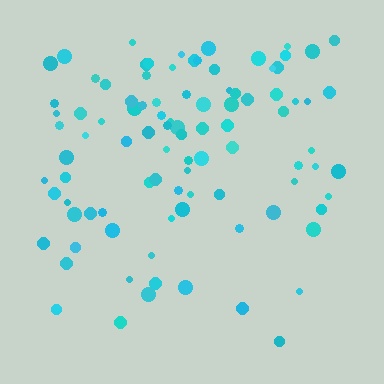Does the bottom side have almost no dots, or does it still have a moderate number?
Still a moderate number, just noticeably fewer than the top.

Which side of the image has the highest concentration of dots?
The top.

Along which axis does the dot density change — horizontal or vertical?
Vertical.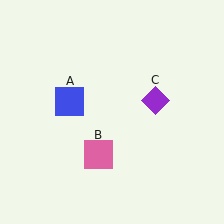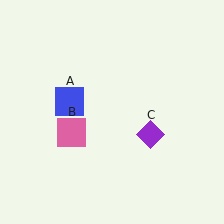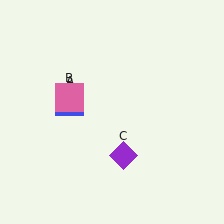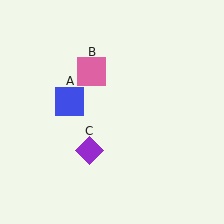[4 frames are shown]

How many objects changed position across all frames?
2 objects changed position: pink square (object B), purple diamond (object C).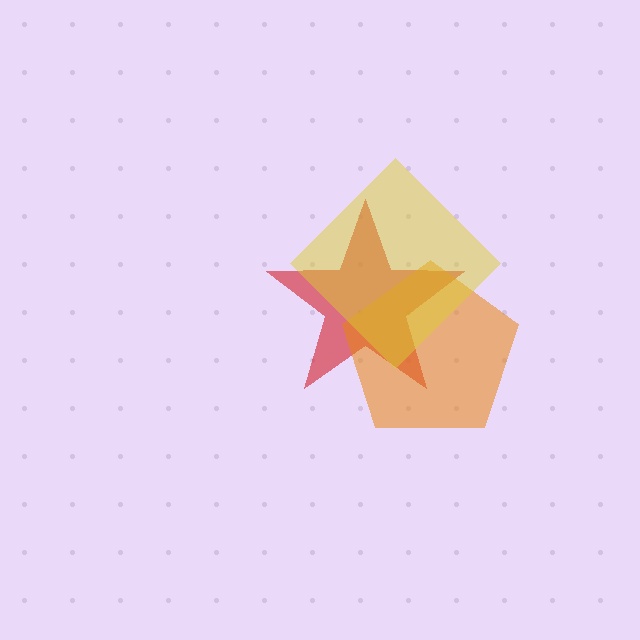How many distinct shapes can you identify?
There are 3 distinct shapes: a red star, an orange pentagon, a yellow diamond.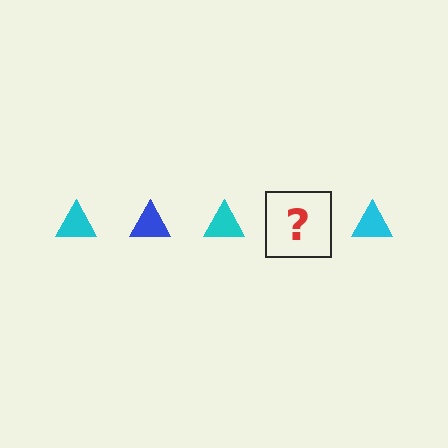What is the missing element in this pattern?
The missing element is a blue triangle.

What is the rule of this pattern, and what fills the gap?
The rule is that the pattern cycles through cyan, blue triangles. The gap should be filled with a blue triangle.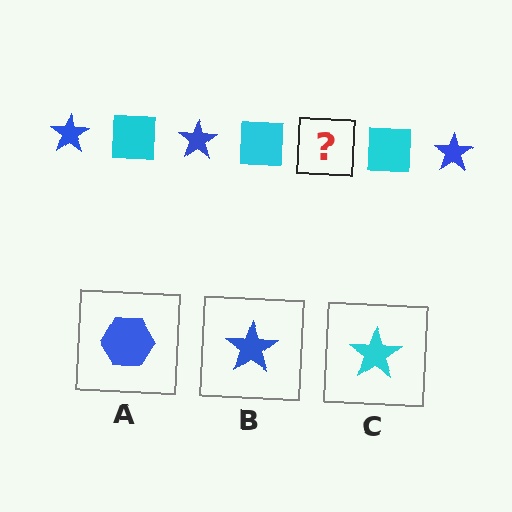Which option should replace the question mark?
Option B.